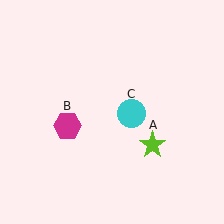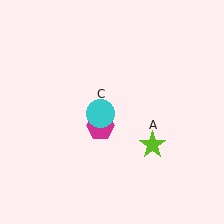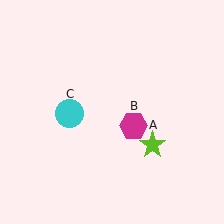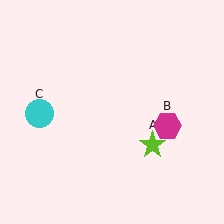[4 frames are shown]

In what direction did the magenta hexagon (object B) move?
The magenta hexagon (object B) moved right.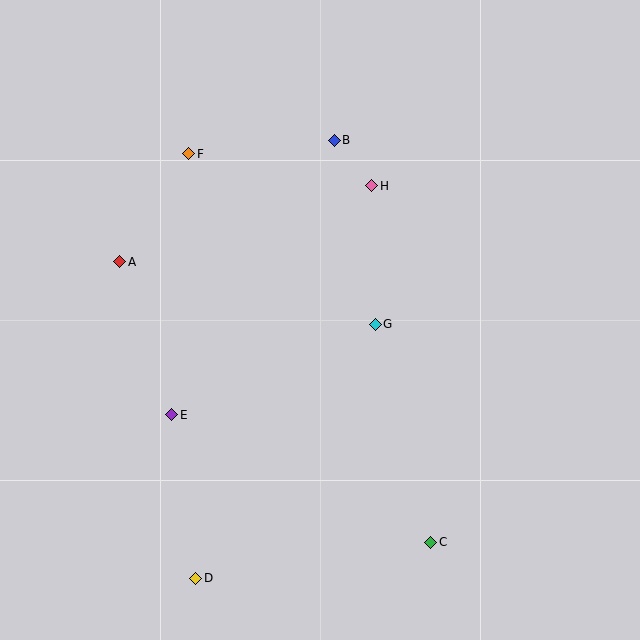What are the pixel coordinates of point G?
Point G is at (375, 324).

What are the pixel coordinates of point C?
Point C is at (431, 542).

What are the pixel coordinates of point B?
Point B is at (334, 140).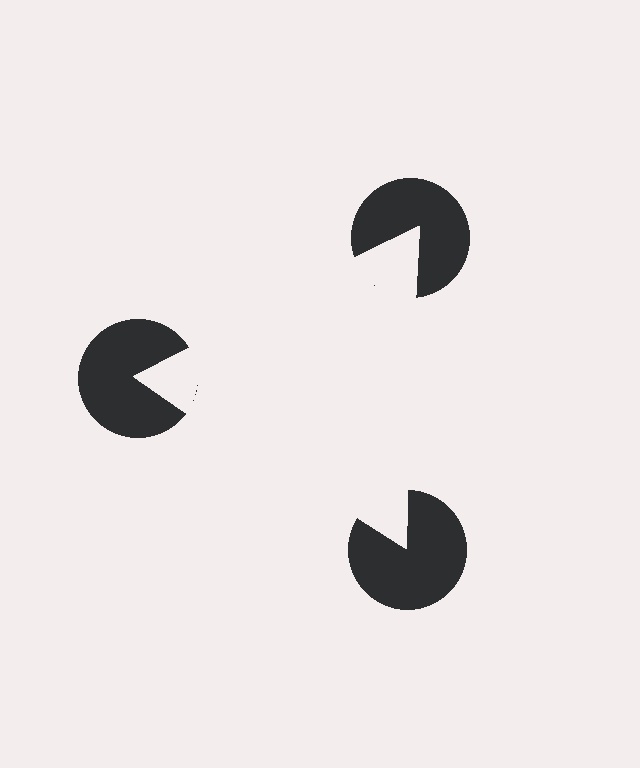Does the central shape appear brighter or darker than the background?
It typically appears slightly brighter than the background, even though no actual brightness change is drawn.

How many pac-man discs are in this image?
There are 3 — one at each vertex of the illusory triangle.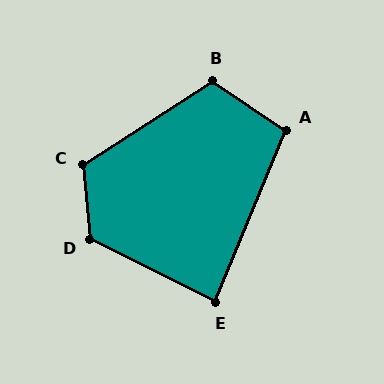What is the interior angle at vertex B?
Approximately 114 degrees (obtuse).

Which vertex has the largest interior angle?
D, at approximately 122 degrees.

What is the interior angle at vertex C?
Approximately 118 degrees (obtuse).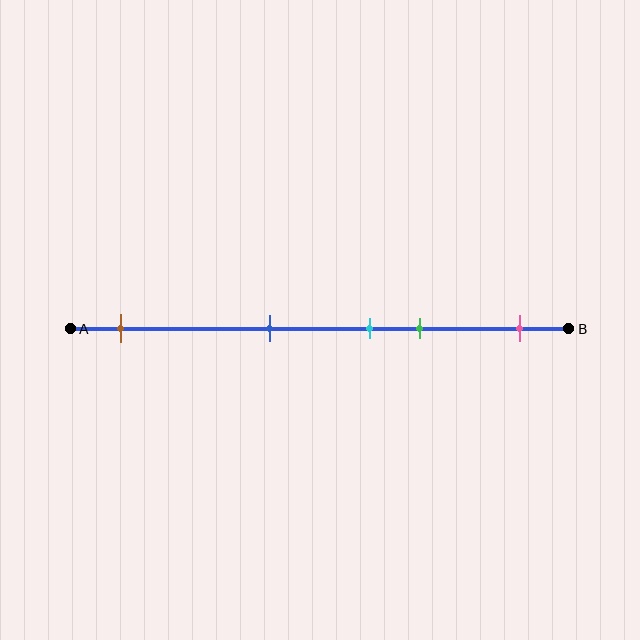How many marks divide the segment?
There are 5 marks dividing the segment.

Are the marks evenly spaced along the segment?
No, the marks are not evenly spaced.